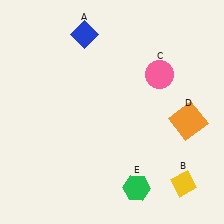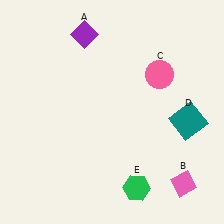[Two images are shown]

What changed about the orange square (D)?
In Image 1, D is orange. In Image 2, it changed to teal.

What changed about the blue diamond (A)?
In Image 1, A is blue. In Image 2, it changed to purple.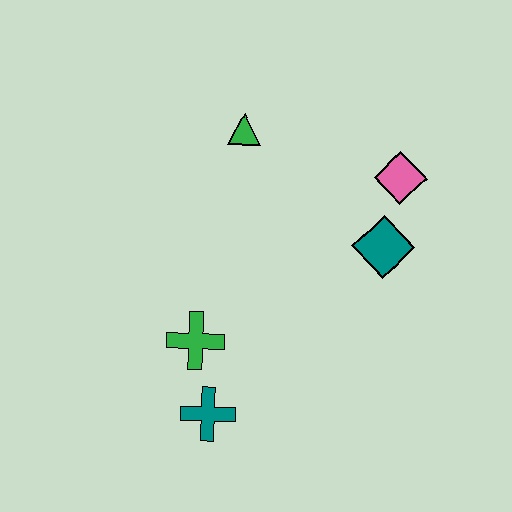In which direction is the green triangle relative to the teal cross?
The green triangle is above the teal cross.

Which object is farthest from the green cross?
The pink diamond is farthest from the green cross.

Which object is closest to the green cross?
The teal cross is closest to the green cross.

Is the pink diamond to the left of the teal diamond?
No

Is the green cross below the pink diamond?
Yes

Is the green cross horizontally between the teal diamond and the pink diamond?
No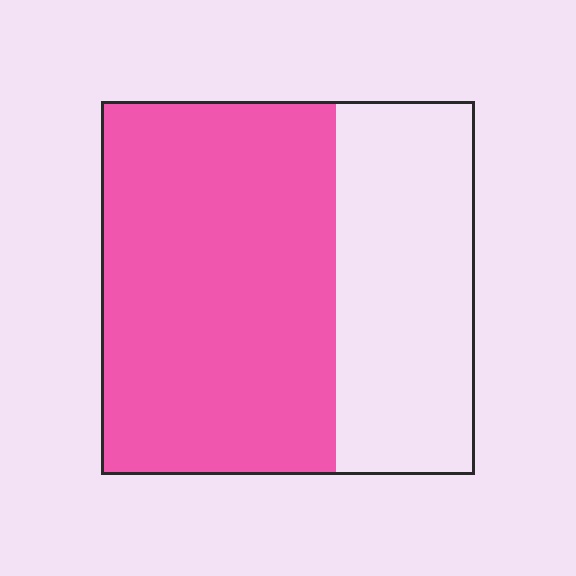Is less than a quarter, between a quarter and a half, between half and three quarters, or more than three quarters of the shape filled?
Between half and three quarters.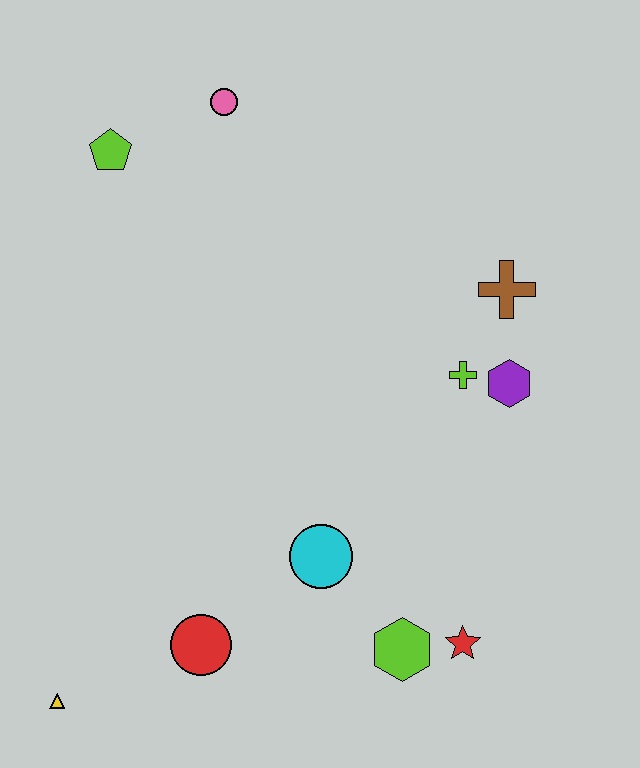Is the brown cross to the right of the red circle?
Yes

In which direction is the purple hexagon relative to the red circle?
The purple hexagon is to the right of the red circle.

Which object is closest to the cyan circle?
The lime hexagon is closest to the cyan circle.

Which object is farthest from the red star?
The lime pentagon is farthest from the red star.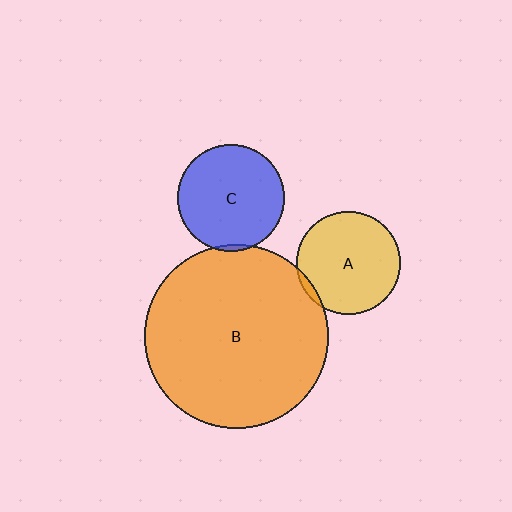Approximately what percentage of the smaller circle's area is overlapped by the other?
Approximately 5%.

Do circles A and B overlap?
Yes.